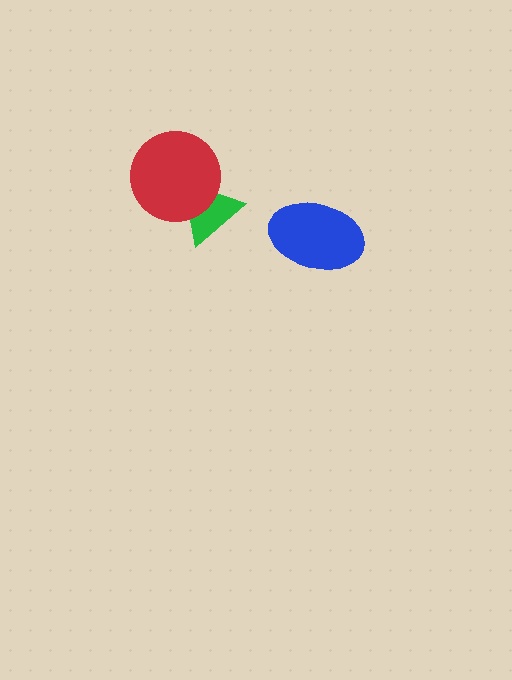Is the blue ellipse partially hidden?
No, no other shape covers it.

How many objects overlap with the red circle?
1 object overlaps with the red circle.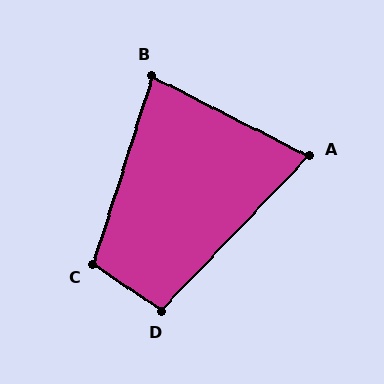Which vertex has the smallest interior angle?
A, at approximately 73 degrees.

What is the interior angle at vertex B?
Approximately 80 degrees (acute).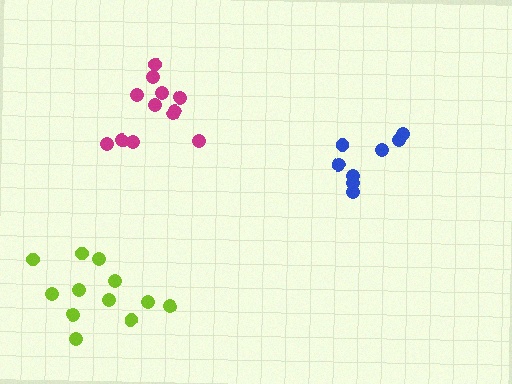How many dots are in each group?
Group 1: 12 dots, Group 2: 12 dots, Group 3: 8 dots (32 total).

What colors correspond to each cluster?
The clusters are colored: lime, magenta, blue.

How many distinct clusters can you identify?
There are 3 distinct clusters.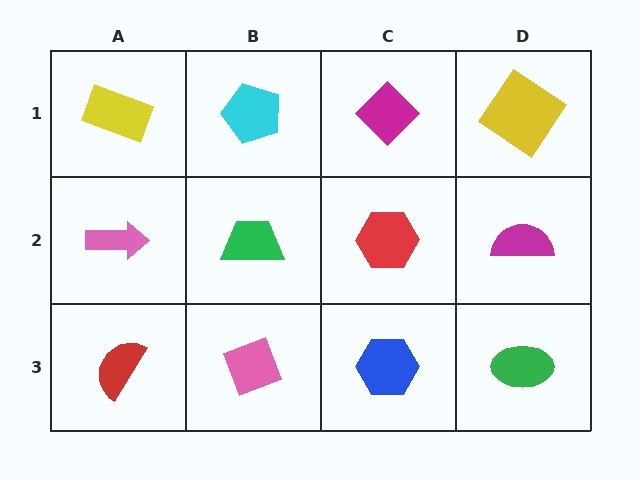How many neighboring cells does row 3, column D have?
2.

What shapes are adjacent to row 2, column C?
A magenta diamond (row 1, column C), a blue hexagon (row 3, column C), a green trapezoid (row 2, column B), a magenta semicircle (row 2, column D).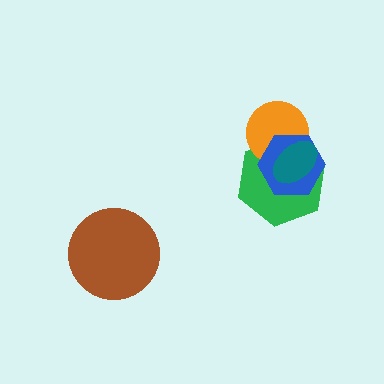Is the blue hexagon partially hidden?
Yes, it is partially covered by another shape.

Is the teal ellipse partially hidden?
No, no other shape covers it.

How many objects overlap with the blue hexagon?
3 objects overlap with the blue hexagon.